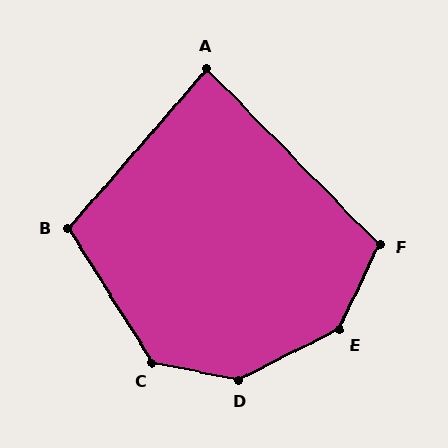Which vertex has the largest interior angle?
D, at approximately 143 degrees.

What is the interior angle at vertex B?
Approximately 107 degrees (obtuse).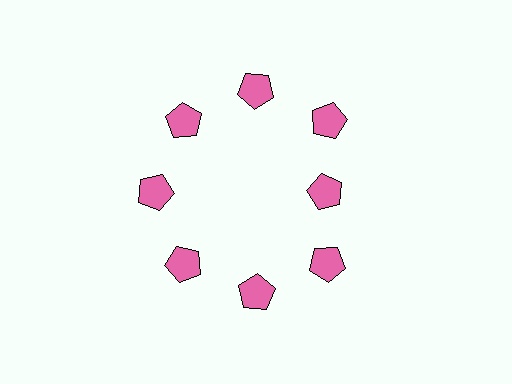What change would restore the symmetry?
The symmetry would be restored by moving it outward, back onto the ring so that all 8 pentagons sit at equal angles and equal distance from the center.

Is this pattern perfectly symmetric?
No. The 8 pink pentagons are arranged in a ring, but one element near the 3 o'clock position is pulled inward toward the center, breaking the 8-fold rotational symmetry.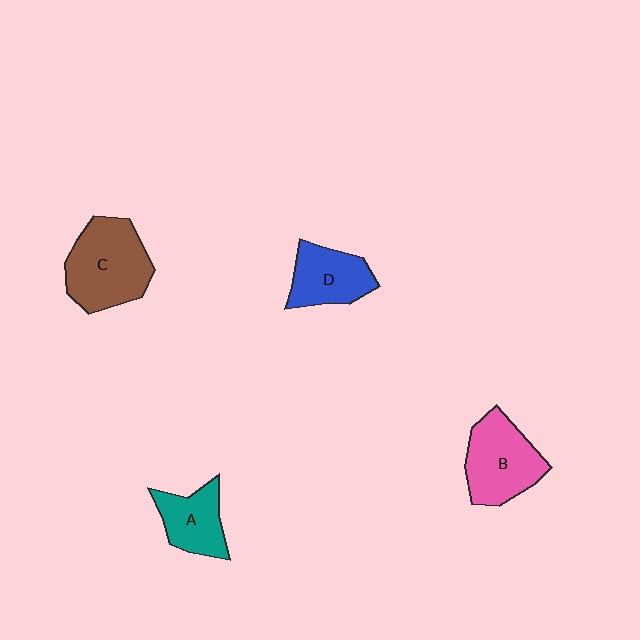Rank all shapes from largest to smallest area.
From largest to smallest: C (brown), B (pink), D (blue), A (teal).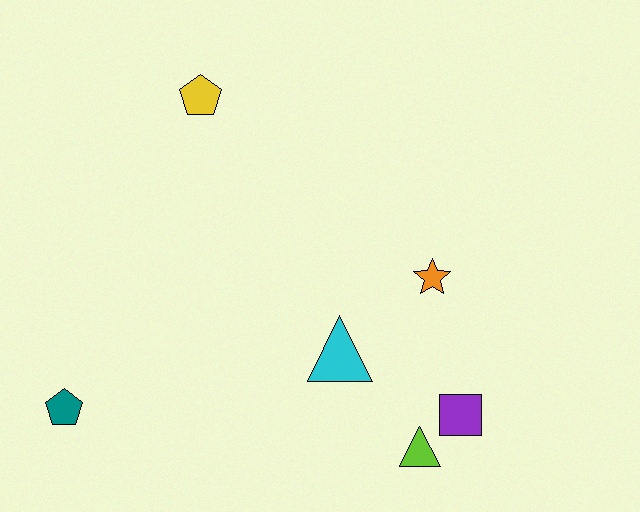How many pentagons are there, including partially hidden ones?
There are 2 pentagons.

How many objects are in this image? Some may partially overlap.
There are 6 objects.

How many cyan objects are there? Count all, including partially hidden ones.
There is 1 cyan object.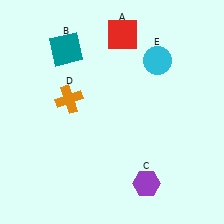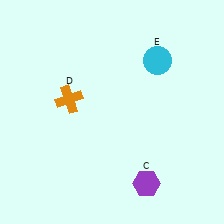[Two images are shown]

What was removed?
The red square (A), the teal square (B) were removed in Image 2.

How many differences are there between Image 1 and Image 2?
There are 2 differences between the two images.